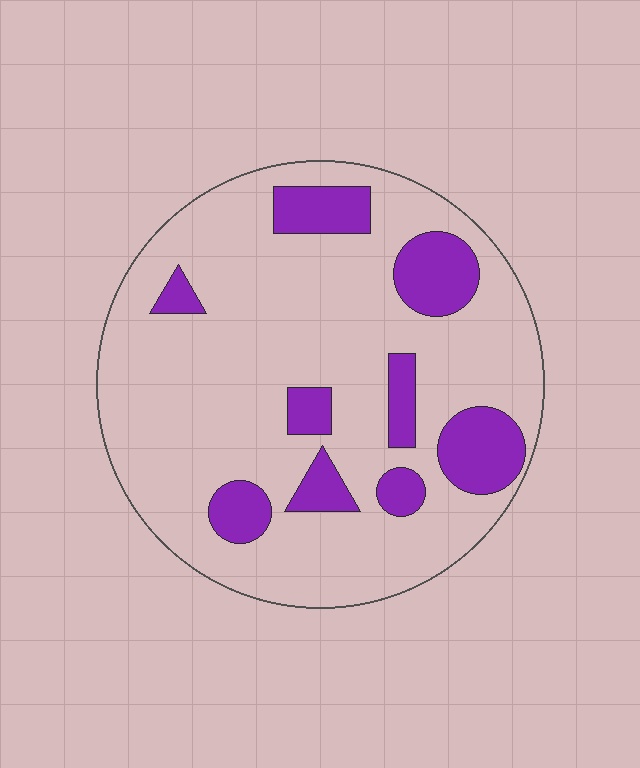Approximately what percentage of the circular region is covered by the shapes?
Approximately 20%.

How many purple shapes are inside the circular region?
9.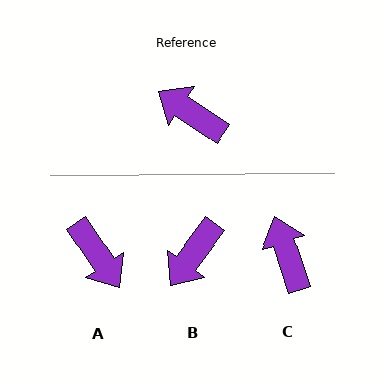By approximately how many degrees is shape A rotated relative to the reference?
Approximately 157 degrees counter-clockwise.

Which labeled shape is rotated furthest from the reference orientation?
A, about 157 degrees away.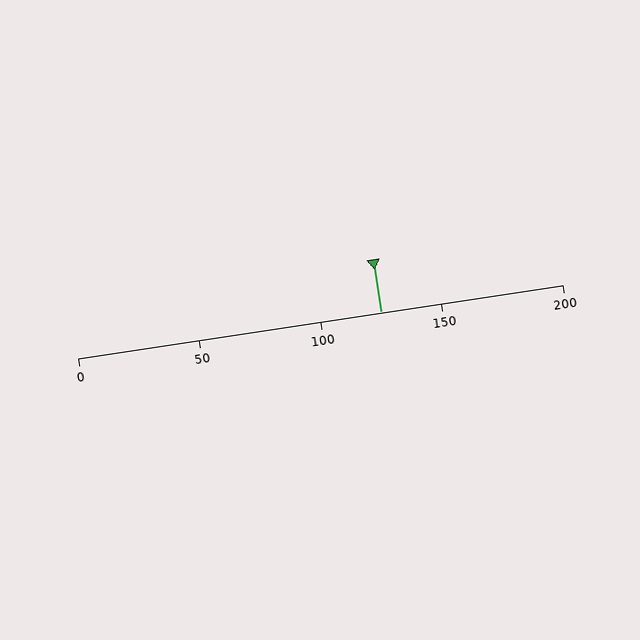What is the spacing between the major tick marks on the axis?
The major ticks are spaced 50 apart.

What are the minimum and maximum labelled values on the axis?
The axis runs from 0 to 200.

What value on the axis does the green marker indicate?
The marker indicates approximately 125.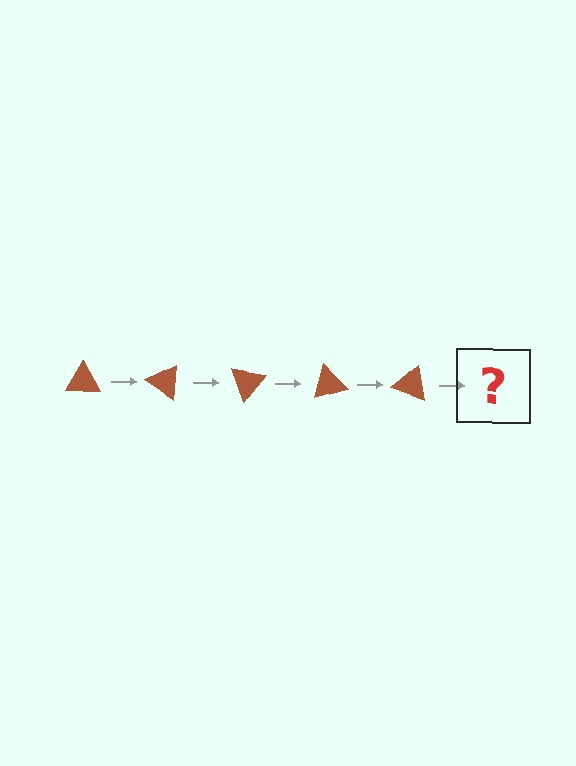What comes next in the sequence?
The next element should be a brown triangle rotated 175 degrees.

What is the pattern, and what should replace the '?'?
The pattern is that the triangle rotates 35 degrees each step. The '?' should be a brown triangle rotated 175 degrees.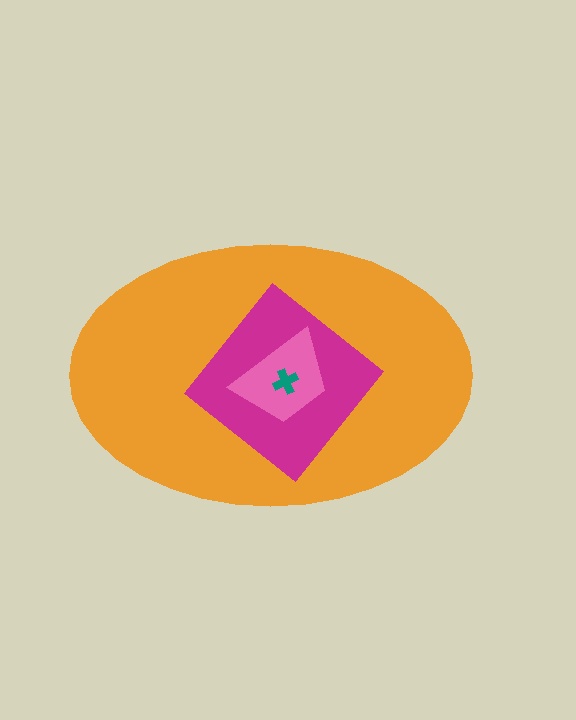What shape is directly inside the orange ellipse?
The magenta diamond.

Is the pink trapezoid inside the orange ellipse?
Yes.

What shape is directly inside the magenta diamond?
The pink trapezoid.